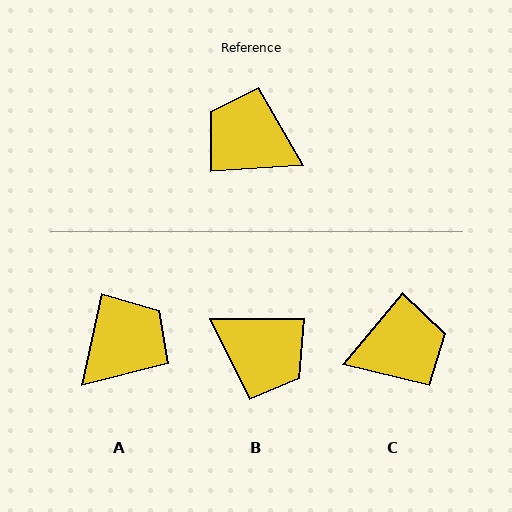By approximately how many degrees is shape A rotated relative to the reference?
Approximately 106 degrees clockwise.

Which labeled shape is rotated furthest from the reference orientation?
B, about 176 degrees away.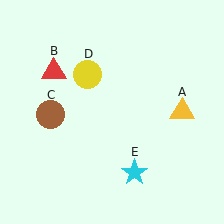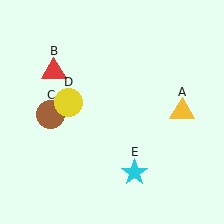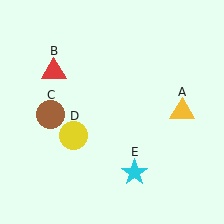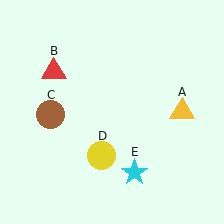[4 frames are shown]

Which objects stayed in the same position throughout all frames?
Yellow triangle (object A) and red triangle (object B) and brown circle (object C) and cyan star (object E) remained stationary.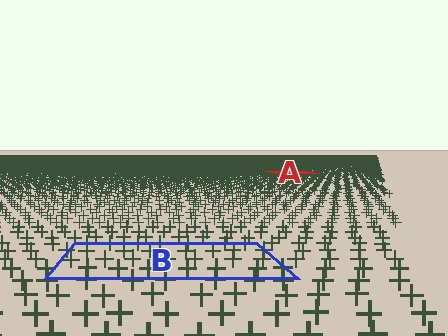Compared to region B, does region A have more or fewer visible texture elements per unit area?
Region A has more texture elements per unit area — they are packed more densely because it is farther away.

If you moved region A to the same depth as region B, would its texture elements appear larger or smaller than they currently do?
They would appear larger. At a closer depth, the same texture elements are projected at a bigger on-screen size.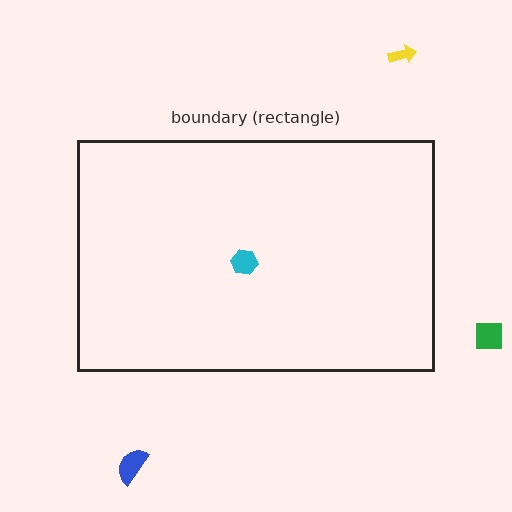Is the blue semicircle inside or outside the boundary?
Outside.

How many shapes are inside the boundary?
1 inside, 3 outside.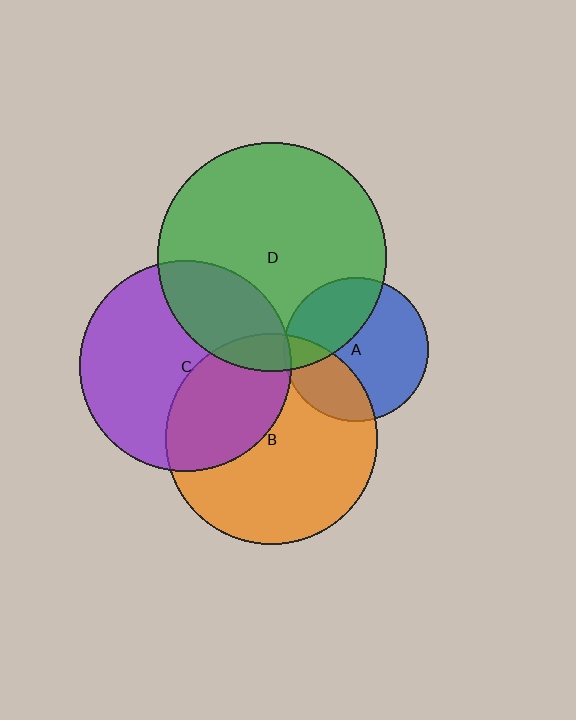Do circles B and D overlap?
Yes.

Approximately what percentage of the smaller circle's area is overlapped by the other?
Approximately 10%.